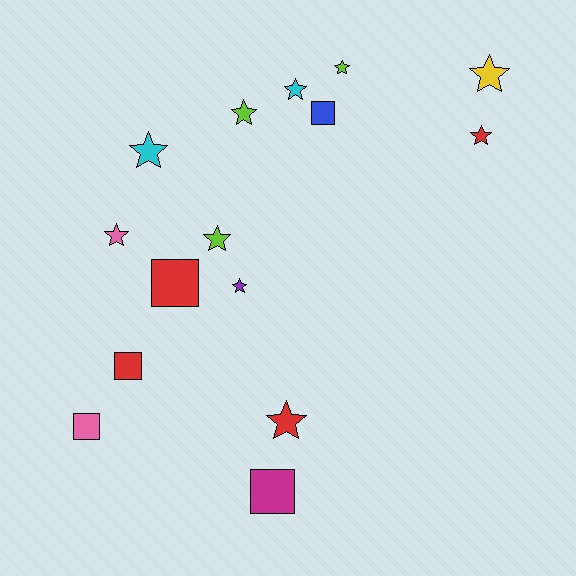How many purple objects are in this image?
There is 1 purple object.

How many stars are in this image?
There are 10 stars.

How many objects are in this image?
There are 15 objects.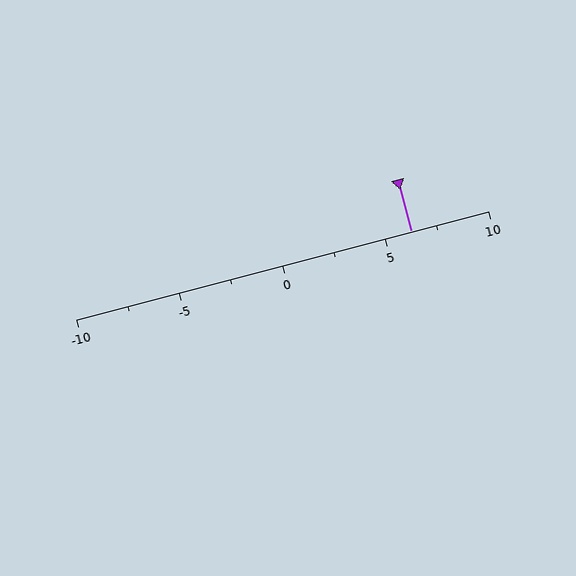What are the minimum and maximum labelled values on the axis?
The axis runs from -10 to 10.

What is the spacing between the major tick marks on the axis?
The major ticks are spaced 5 apart.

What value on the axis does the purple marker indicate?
The marker indicates approximately 6.2.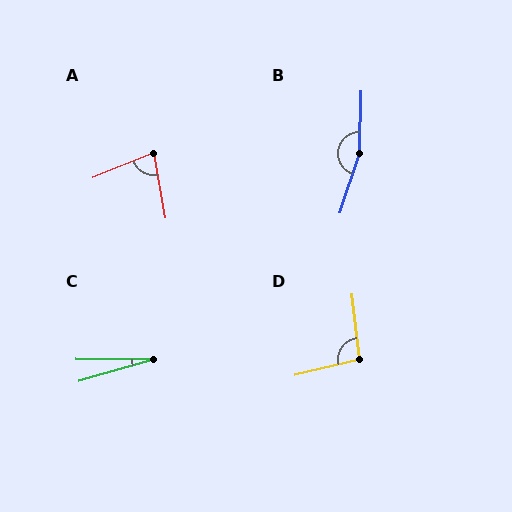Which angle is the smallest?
C, at approximately 17 degrees.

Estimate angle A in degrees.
Approximately 78 degrees.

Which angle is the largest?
B, at approximately 163 degrees.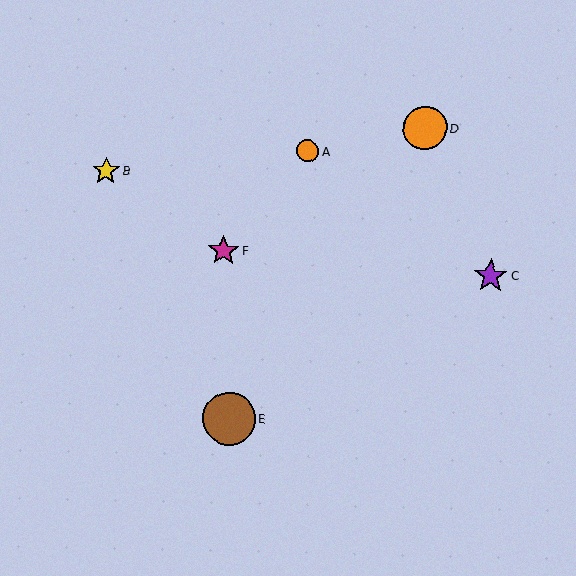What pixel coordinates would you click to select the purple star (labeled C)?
Click at (491, 276) to select the purple star C.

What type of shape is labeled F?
Shape F is a magenta star.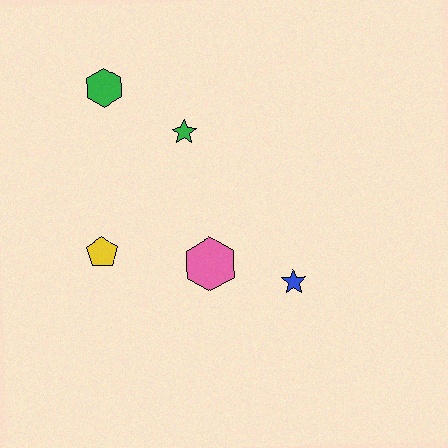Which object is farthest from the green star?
The blue star is farthest from the green star.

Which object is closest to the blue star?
The pink hexagon is closest to the blue star.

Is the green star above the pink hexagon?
Yes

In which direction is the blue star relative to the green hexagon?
The blue star is below the green hexagon.